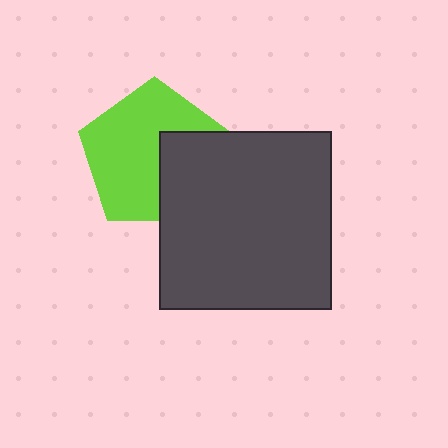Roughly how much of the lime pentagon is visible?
Most of it is visible (roughly 67%).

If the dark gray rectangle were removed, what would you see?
You would see the complete lime pentagon.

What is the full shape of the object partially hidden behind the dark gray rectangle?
The partially hidden object is a lime pentagon.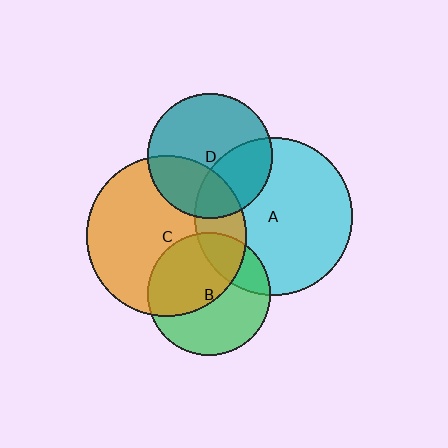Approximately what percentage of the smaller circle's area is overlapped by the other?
Approximately 35%.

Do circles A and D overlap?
Yes.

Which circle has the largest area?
Circle C (orange).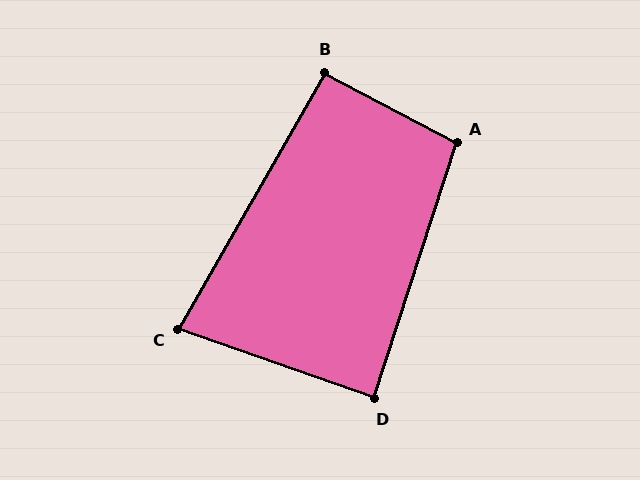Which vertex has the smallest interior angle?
C, at approximately 80 degrees.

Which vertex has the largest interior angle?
A, at approximately 100 degrees.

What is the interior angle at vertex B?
Approximately 92 degrees (approximately right).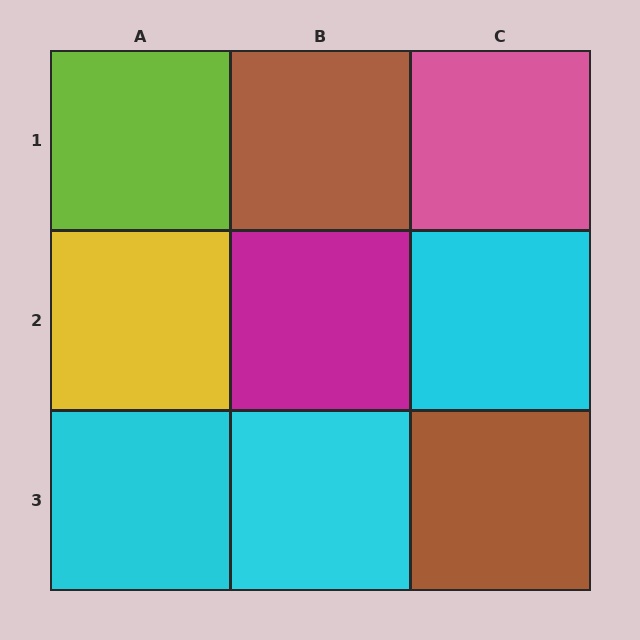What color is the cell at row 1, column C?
Pink.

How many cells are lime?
1 cell is lime.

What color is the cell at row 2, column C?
Cyan.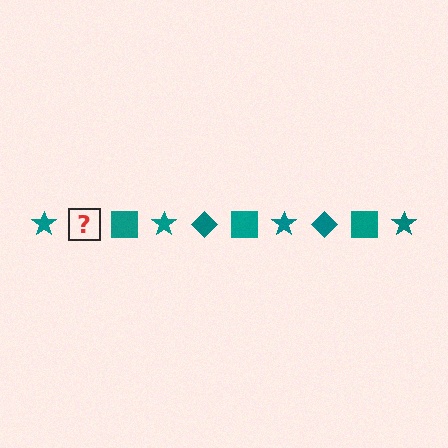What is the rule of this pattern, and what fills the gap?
The rule is that the pattern cycles through star, diamond, square shapes in teal. The gap should be filled with a teal diamond.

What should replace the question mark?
The question mark should be replaced with a teal diamond.